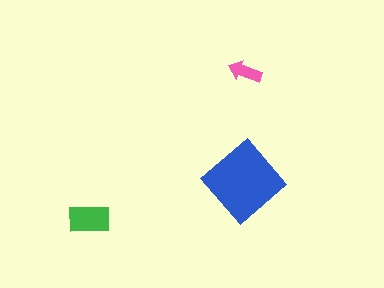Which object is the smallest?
The pink arrow.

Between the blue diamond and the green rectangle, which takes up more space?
The blue diamond.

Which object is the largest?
The blue diamond.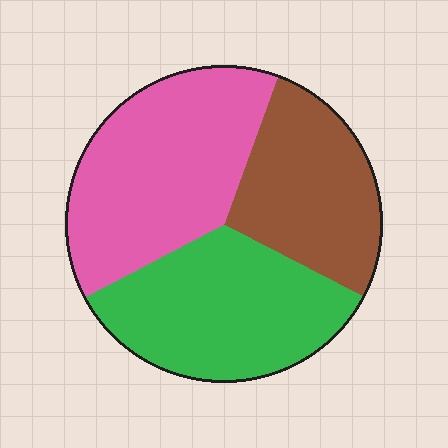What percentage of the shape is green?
Green covers around 35% of the shape.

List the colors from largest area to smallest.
From largest to smallest: pink, green, brown.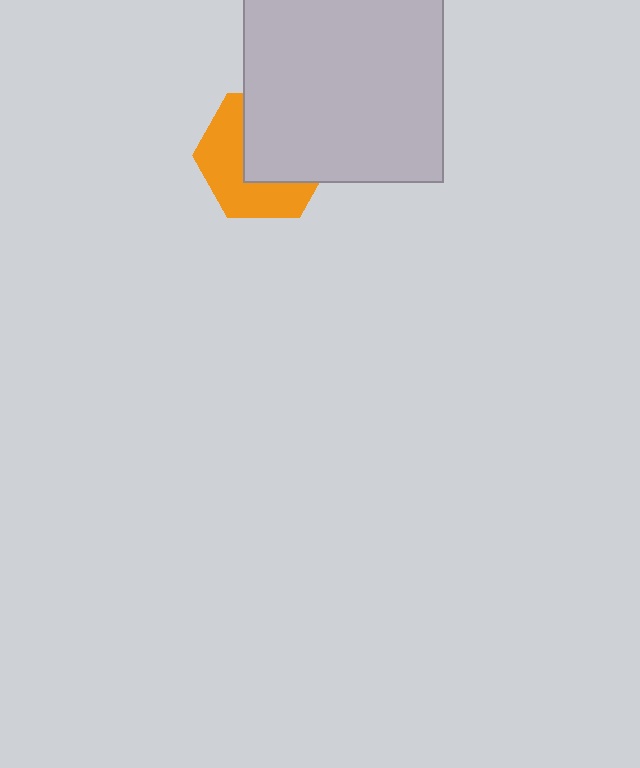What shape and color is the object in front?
The object in front is a light gray square.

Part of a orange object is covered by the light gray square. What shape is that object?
It is a hexagon.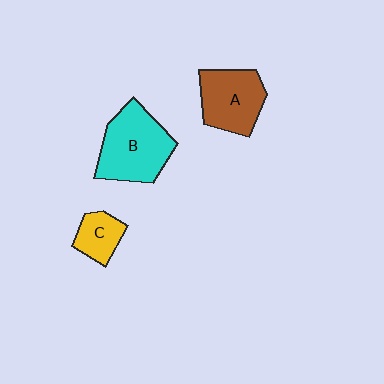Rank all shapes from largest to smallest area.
From largest to smallest: B (cyan), A (brown), C (yellow).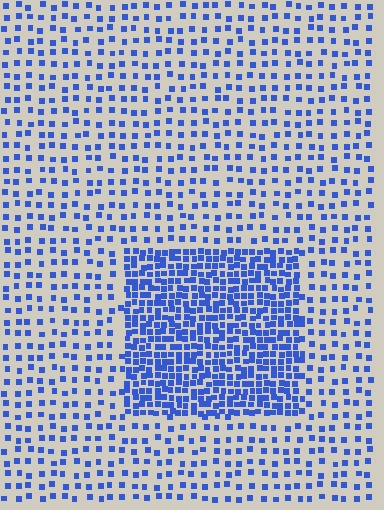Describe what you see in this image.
The image contains small blue elements arranged at two different densities. A rectangle-shaped region is visible where the elements are more densely packed than the surrounding area.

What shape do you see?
I see a rectangle.